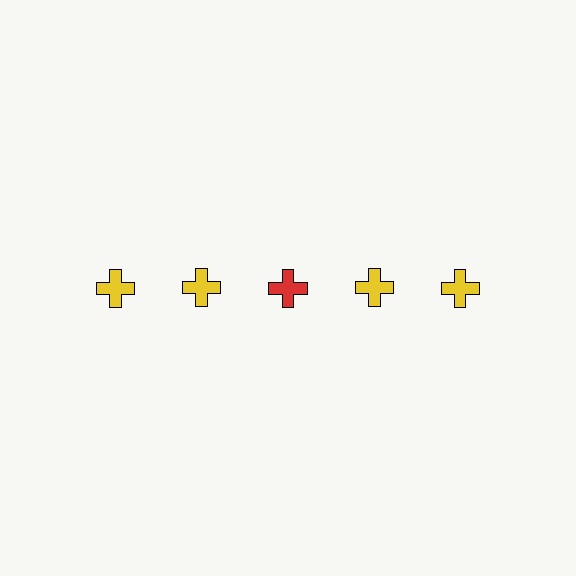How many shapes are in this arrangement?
There are 5 shapes arranged in a grid pattern.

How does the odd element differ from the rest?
It has a different color: red instead of yellow.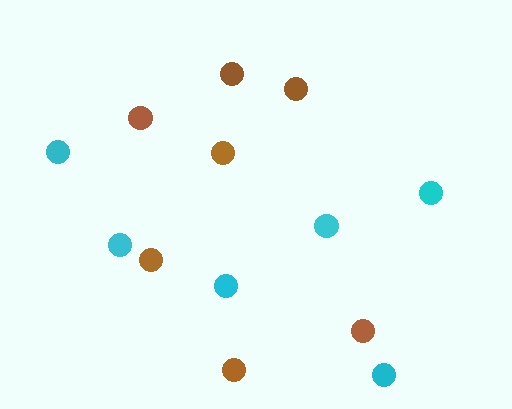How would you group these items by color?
There are 2 groups: one group of cyan circles (6) and one group of brown circles (7).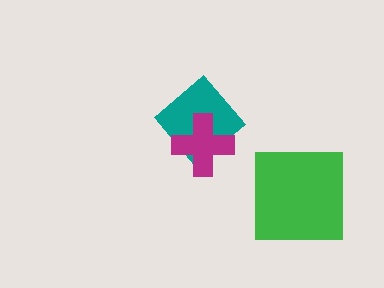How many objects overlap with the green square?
0 objects overlap with the green square.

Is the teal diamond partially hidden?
Yes, it is partially covered by another shape.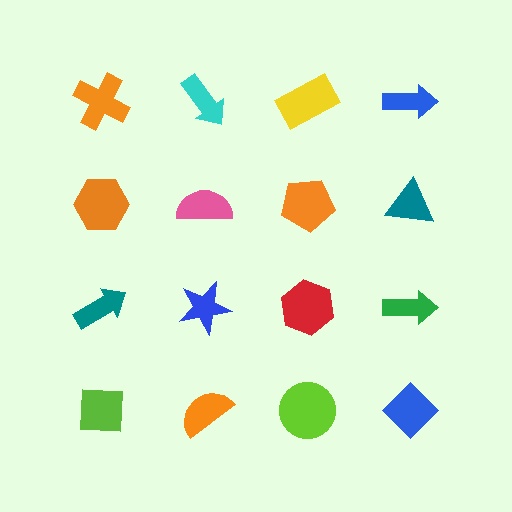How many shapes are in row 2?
4 shapes.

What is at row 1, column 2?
A cyan arrow.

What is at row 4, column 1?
A lime square.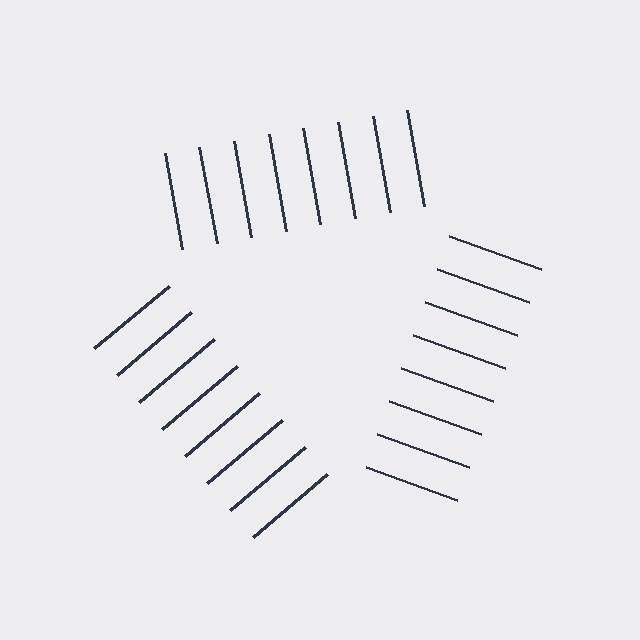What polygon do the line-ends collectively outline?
An illusory triangle — the line segments terminate on its edges but no continuous stroke is drawn.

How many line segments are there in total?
24 — 8 along each of the 3 edges.